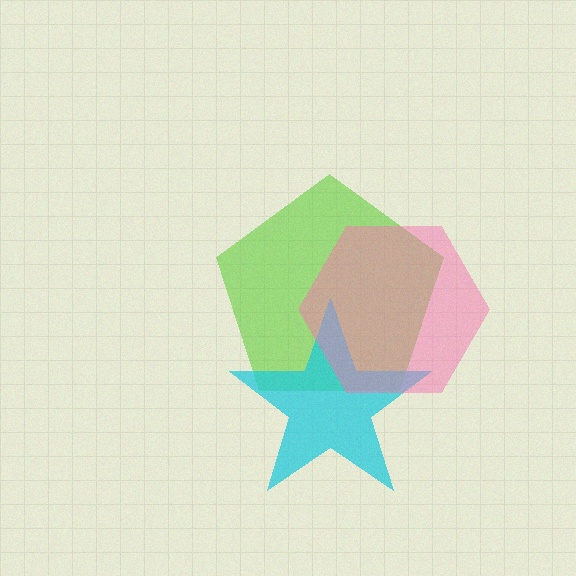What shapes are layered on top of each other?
The layered shapes are: a lime pentagon, a cyan star, a pink hexagon.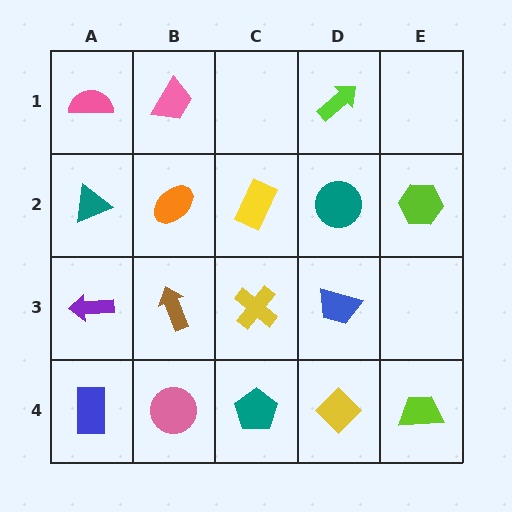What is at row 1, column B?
A pink trapezoid.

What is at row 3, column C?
A yellow cross.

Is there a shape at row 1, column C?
No, that cell is empty.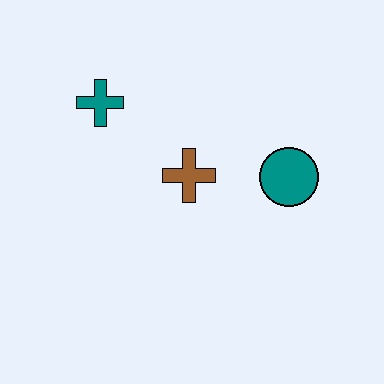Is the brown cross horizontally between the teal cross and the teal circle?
Yes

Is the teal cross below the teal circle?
No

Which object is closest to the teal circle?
The brown cross is closest to the teal circle.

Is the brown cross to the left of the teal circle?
Yes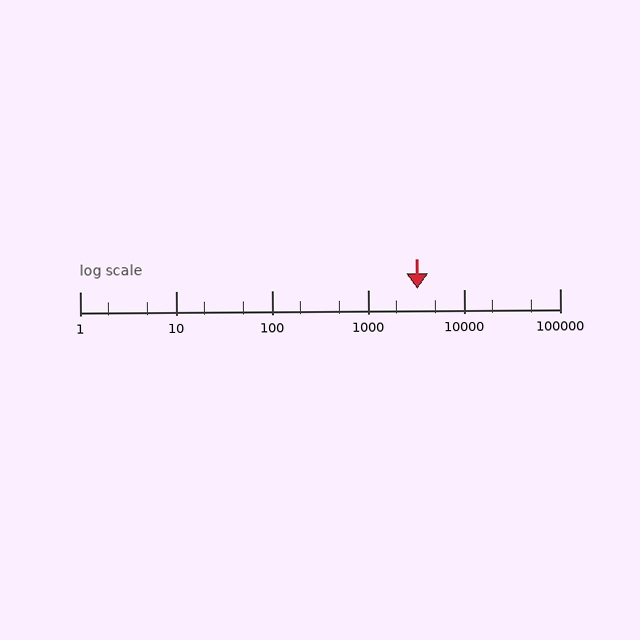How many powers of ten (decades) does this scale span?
The scale spans 5 decades, from 1 to 100000.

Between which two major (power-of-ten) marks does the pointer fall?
The pointer is between 1000 and 10000.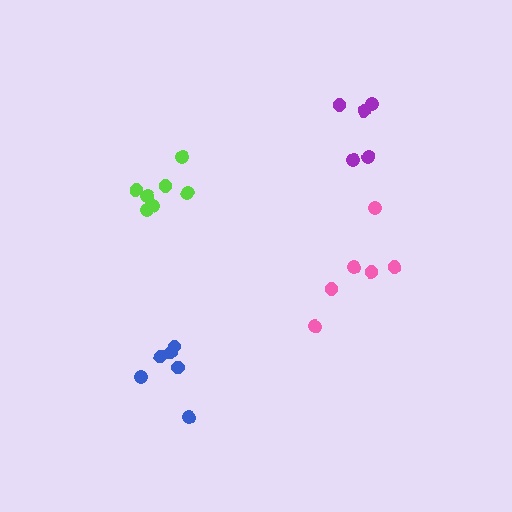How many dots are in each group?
Group 1: 6 dots, Group 2: 6 dots, Group 3: 7 dots, Group 4: 5 dots (24 total).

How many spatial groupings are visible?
There are 4 spatial groupings.